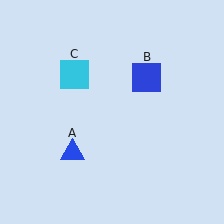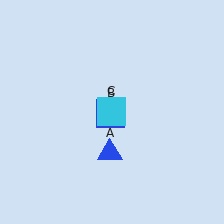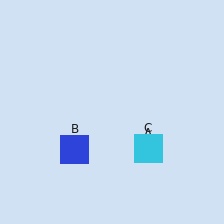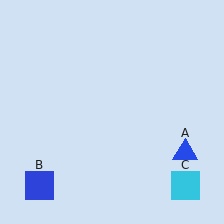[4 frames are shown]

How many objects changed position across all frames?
3 objects changed position: blue triangle (object A), blue square (object B), cyan square (object C).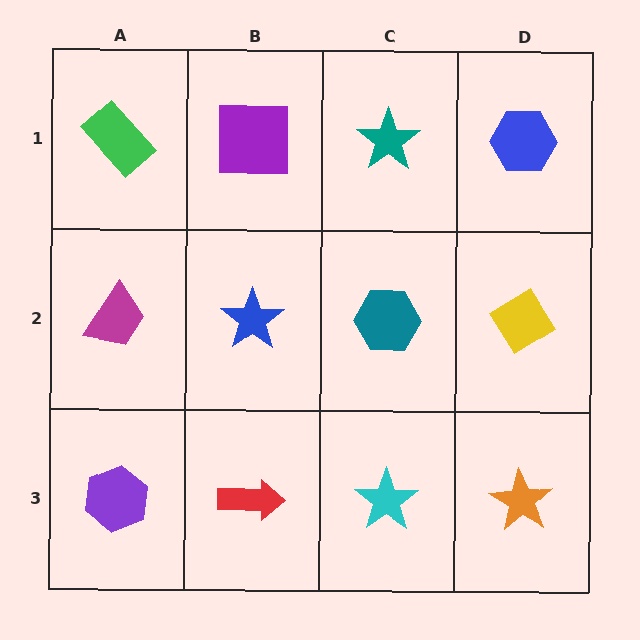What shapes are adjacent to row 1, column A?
A magenta trapezoid (row 2, column A), a purple square (row 1, column B).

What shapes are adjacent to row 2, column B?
A purple square (row 1, column B), a red arrow (row 3, column B), a magenta trapezoid (row 2, column A), a teal hexagon (row 2, column C).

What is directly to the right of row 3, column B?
A cyan star.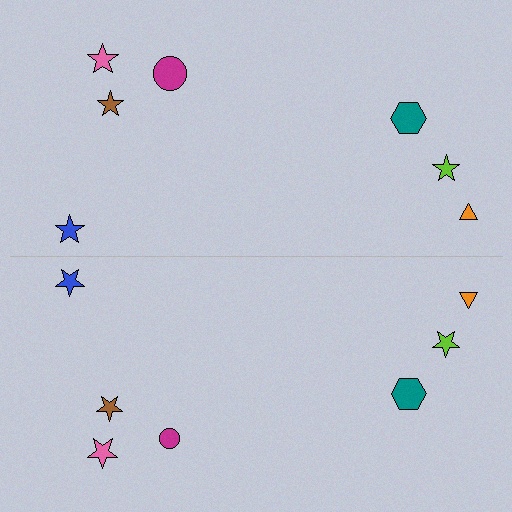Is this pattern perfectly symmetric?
No, the pattern is not perfectly symmetric. The magenta circle on the bottom side has a different size than its mirror counterpart.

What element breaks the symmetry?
The magenta circle on the bottom side has a different size than its mirror counterpart.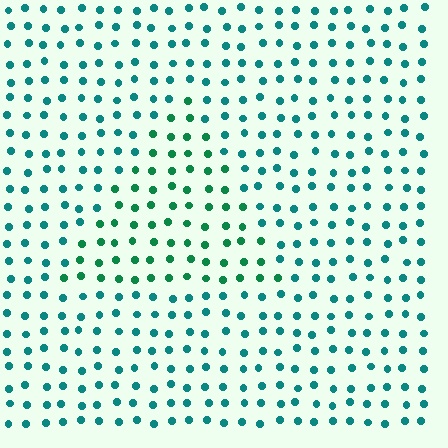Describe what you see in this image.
The image is filled with small teal elements in a uniform arrangement. A triangle-shaped region is visible where the elements are tinted to a slightly different hue, forming a subtle color boundary.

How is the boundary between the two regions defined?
The boundary is defined purely by a slight shift in hue (about 29 degrees). Spacing, size, and orientation are identical on both sides.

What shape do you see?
I see a triangle.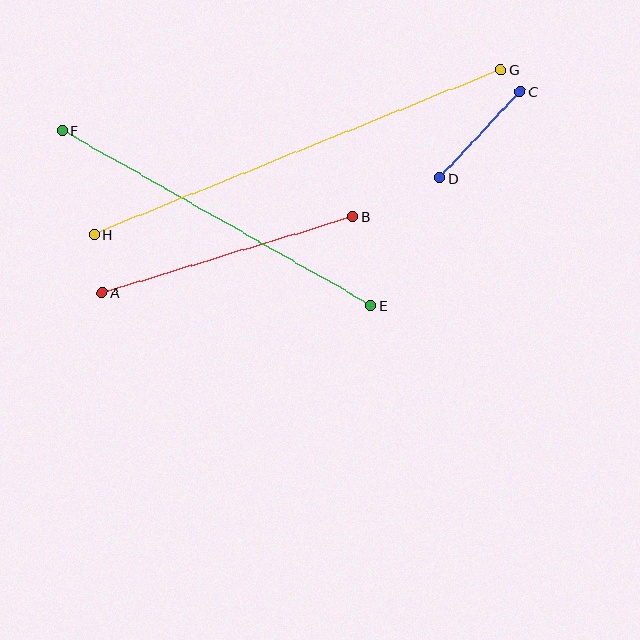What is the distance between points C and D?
The distance is approximately 119 pixels.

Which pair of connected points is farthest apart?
Points G and H are farthest apart.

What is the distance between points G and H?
The distance is approximately 439 pixels.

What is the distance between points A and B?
The distance is approximately 262 pixels.